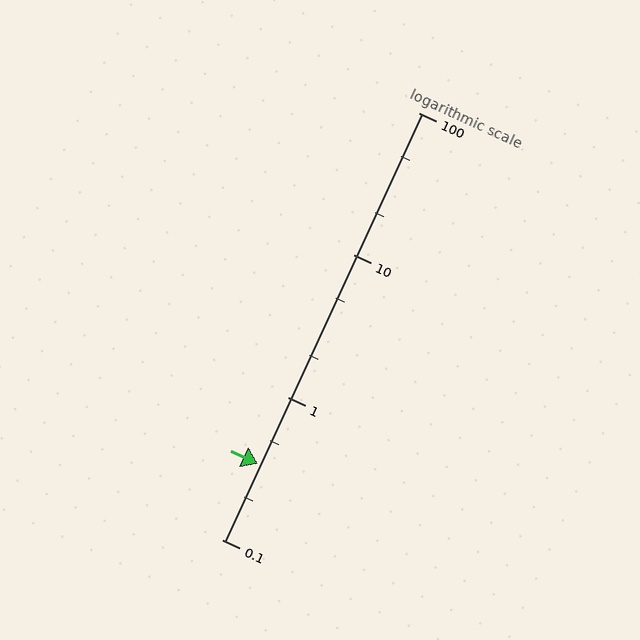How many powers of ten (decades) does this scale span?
The scale spans 3 decades, from 0.1 to 100.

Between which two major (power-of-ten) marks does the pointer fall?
The pointer is between 0.1 and 1.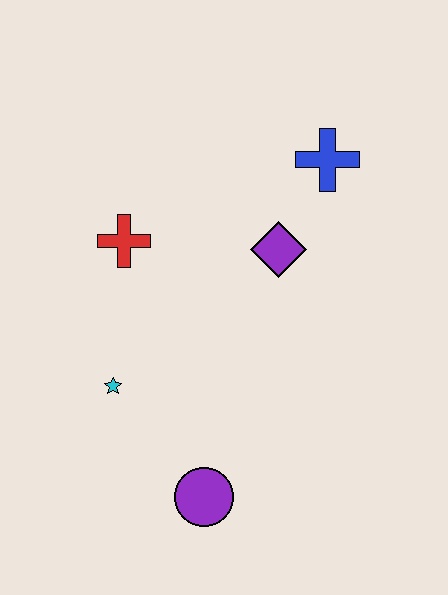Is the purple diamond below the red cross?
Yes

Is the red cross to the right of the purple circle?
No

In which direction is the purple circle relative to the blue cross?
The purple circle is below the blue cross.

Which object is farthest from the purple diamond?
The purple circle is farthest from the purple diamond.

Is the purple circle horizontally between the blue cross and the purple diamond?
No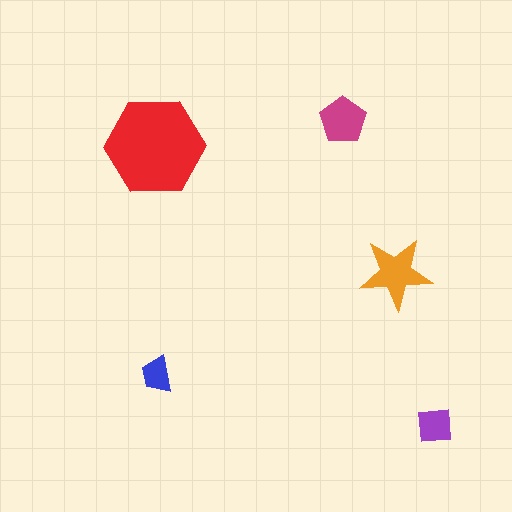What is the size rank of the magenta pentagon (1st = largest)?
3rd.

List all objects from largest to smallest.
The red hexagon, the orange star, the magenta pentagon, the purple square, the blue trapezoid.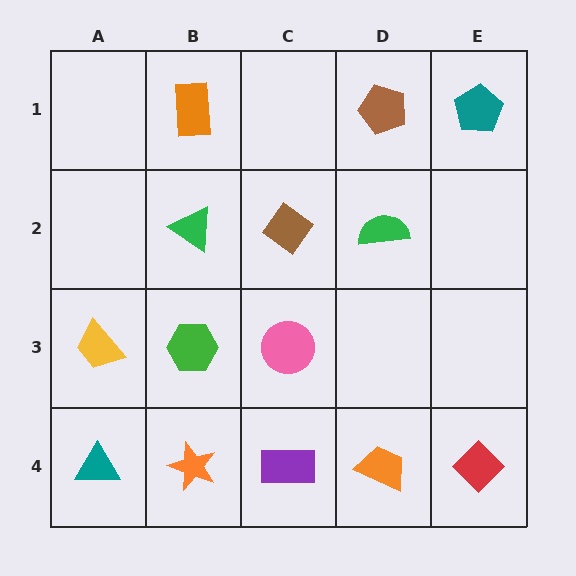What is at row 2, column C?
A brown diamond.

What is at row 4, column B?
An orange star.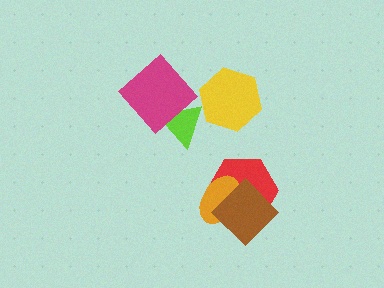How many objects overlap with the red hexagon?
2 objects overlap with the red hexagon.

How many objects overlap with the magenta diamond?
1 object overlaps with the magenta diamond.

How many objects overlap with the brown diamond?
2 objects overlap with the brown diamond.